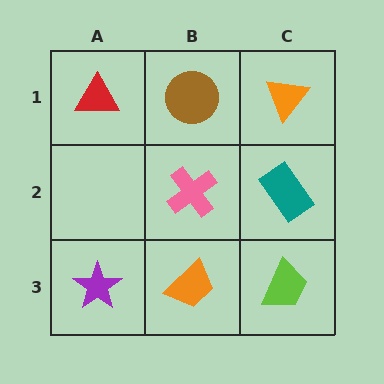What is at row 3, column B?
An orange trapezoid.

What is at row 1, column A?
A red triangle.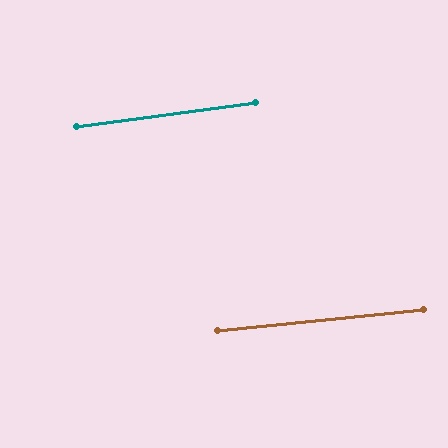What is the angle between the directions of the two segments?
Approximately 2 degrees.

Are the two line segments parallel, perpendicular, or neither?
Parallel — their directions differ by only 1.8°.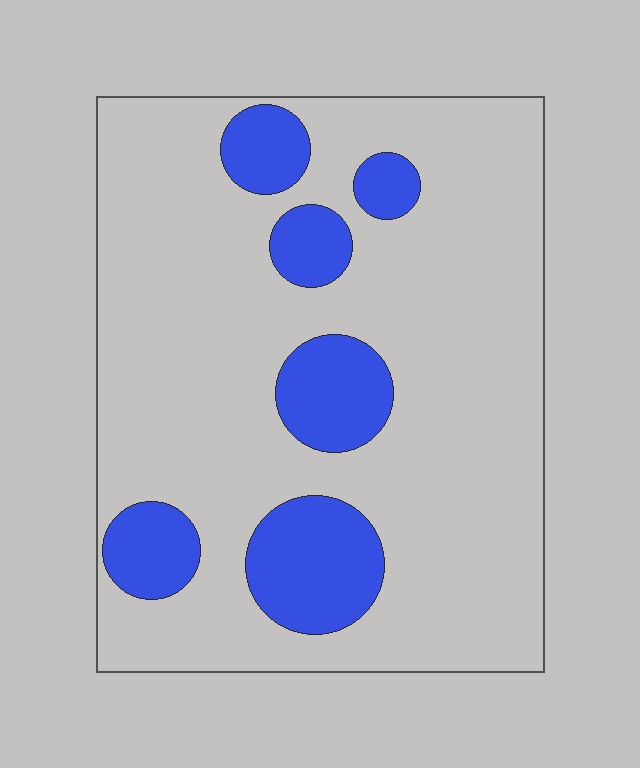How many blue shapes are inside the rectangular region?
6.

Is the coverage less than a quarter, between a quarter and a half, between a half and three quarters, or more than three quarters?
Less than a quarter.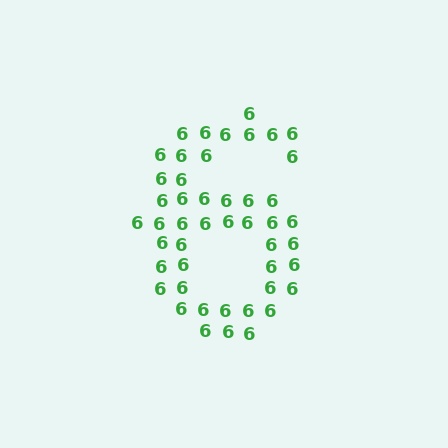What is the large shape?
The large shape is the digit 6.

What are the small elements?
The small elements are digit 6's.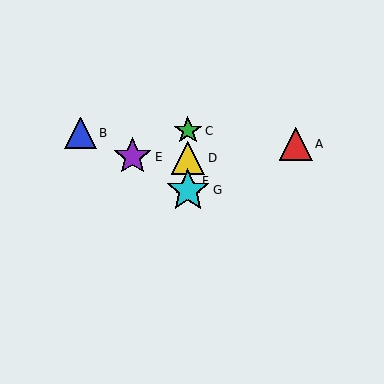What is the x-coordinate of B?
Object B is at x≈81.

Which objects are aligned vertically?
Objects C, D, F, G are aligned vertically.